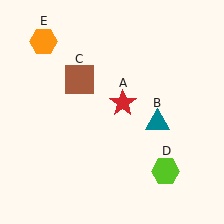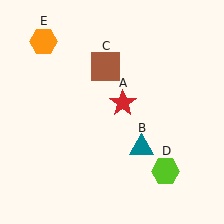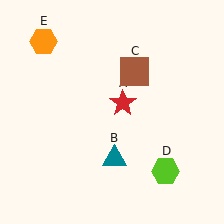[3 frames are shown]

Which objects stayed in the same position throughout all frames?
Red star (object A) and lime hexagon (object D) and orange hexagon (object E) remained stationary.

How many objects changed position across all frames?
2 objects changed position: teal triangle (object B), brown square (object C).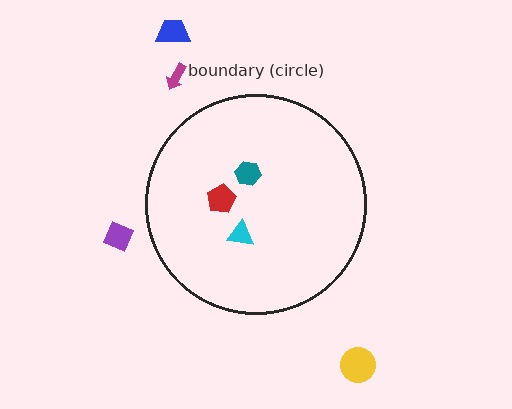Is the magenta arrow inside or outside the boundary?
Outside.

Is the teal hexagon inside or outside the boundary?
Inside.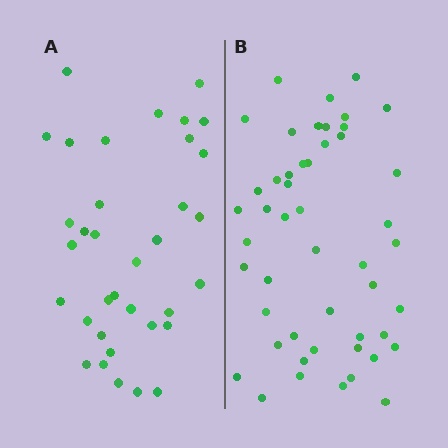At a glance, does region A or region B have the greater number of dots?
Region B (the right region) has more dots.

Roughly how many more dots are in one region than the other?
Region B has approximately 15 more dots than region A.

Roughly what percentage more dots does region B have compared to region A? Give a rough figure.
About 40% more.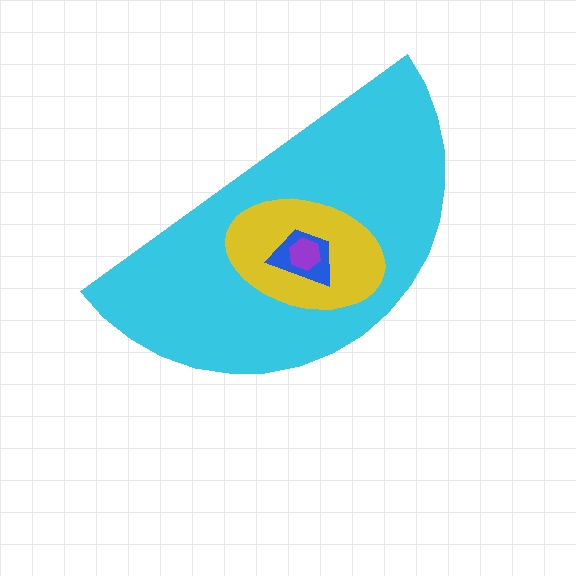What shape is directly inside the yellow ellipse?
The blue trapezoid.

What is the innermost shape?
The purple hexagon.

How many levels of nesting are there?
4.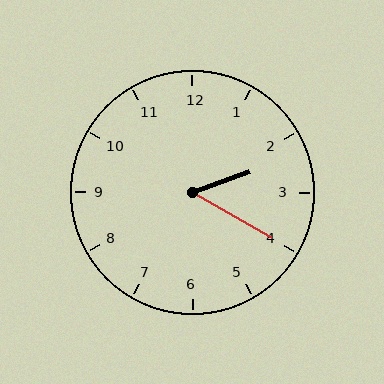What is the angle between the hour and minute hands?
Approximately 50 degrees.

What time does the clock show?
2:20.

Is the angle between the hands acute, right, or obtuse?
It is acute.